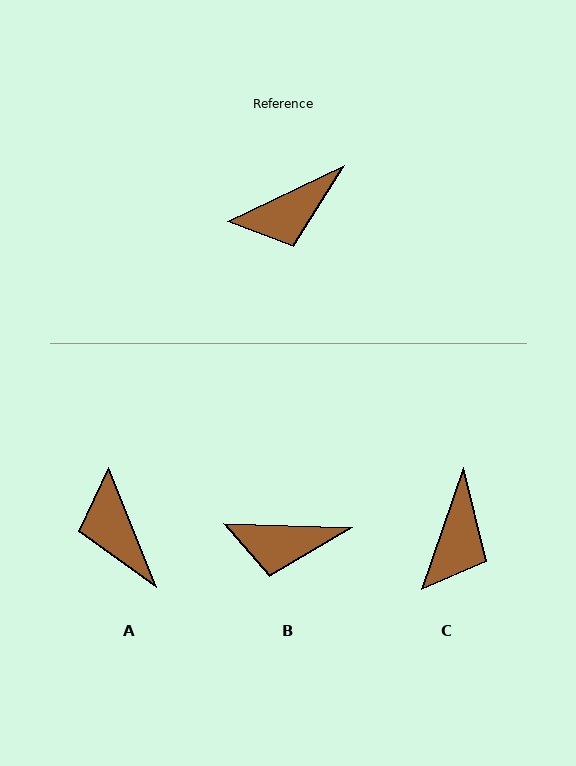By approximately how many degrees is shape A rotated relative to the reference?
Approximately 94 degrees clockwise.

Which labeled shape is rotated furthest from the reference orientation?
A, about 94 degrees away.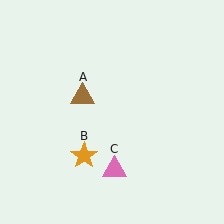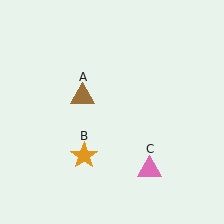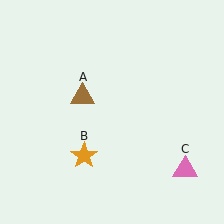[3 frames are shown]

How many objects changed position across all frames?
1 object changed position: pink triangle (object C).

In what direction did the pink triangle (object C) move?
The pink triangle (object C) moved right.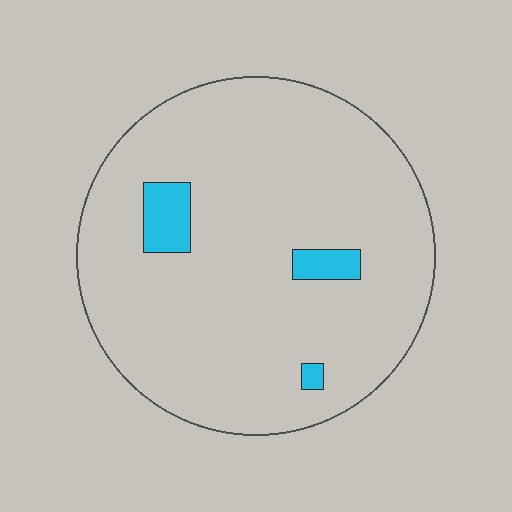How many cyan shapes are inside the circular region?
3.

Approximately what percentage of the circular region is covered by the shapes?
Approximately 5%.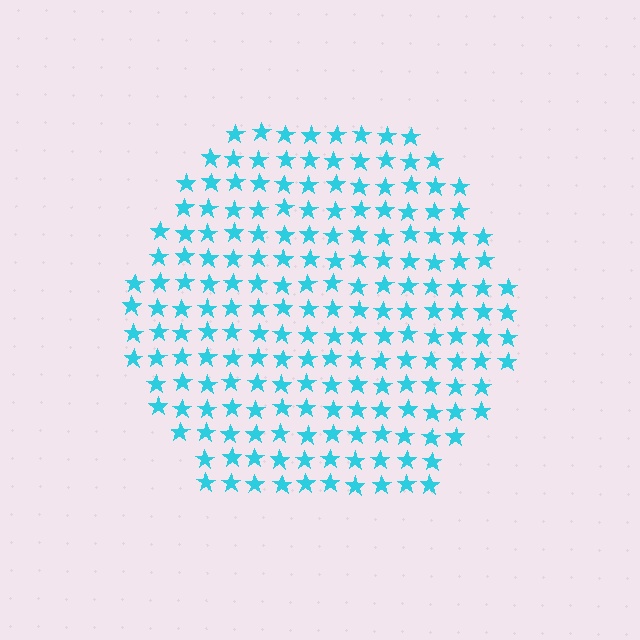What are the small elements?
The small elements are stars.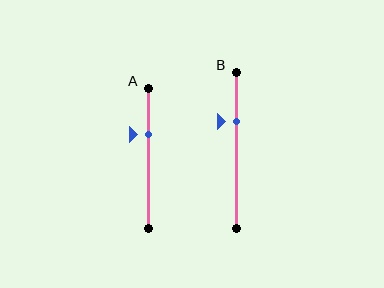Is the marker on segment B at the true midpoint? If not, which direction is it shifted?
No, the marker on segment B is shifted upward by about 19% of the segment length.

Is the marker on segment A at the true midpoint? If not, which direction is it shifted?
No, the marker on segment A is shifted upward by about 17% of the segment length.